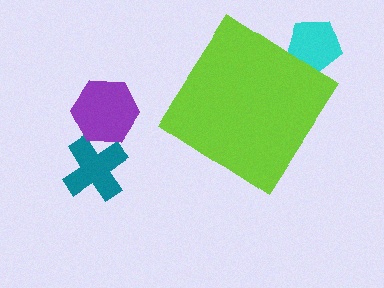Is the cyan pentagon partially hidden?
Yes, the cyan pentagon is partially hidden behind the lime diamond.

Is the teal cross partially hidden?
No, the teal cross is fully visible.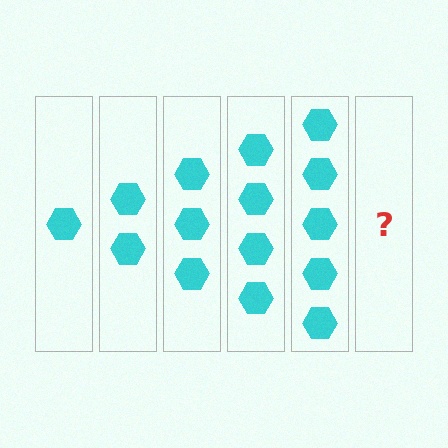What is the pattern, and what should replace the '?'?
The pattern is that each step adds one more hexagon. The '?' should be 6 hexagons.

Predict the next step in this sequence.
The next step is 6 hexagons.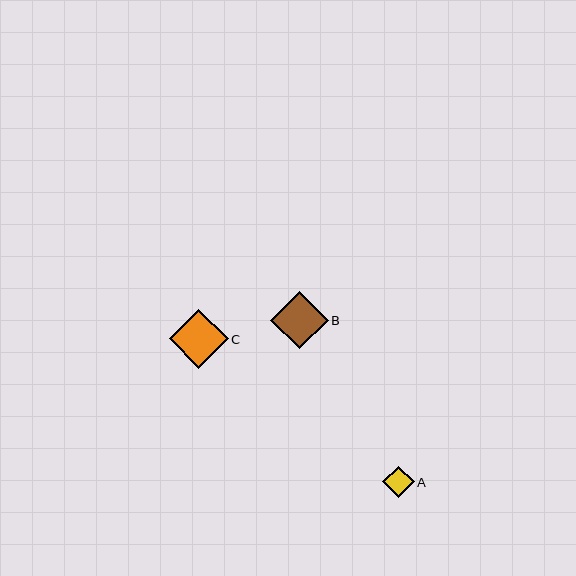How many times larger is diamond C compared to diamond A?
Diamond C is approximately 1.9 times the size of diamond A.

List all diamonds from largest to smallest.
From largest to smallest: C, B, A.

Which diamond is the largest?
Diamond C is the largest with a size of approximately 59 pixels.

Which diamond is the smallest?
Diamond A is the smallest with a size of approximately 32 pixels.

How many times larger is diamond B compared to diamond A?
Diamond B is approximately 1.8 times the size of diamond A.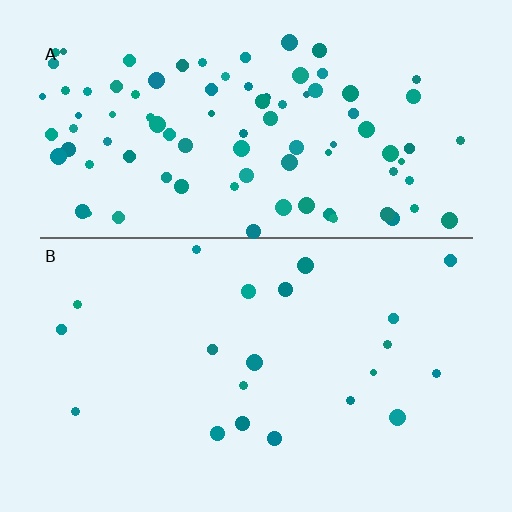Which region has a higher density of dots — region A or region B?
A (the top).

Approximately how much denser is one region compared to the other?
Approximately 4.4× — region A over region B.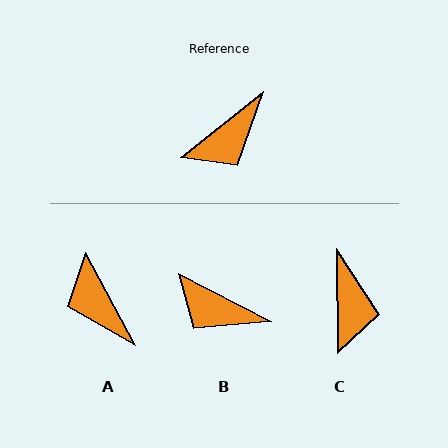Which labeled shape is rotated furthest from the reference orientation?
A, about 100 degrees away.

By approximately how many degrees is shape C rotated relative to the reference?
Approximately 53 degrees counter-clockwise.